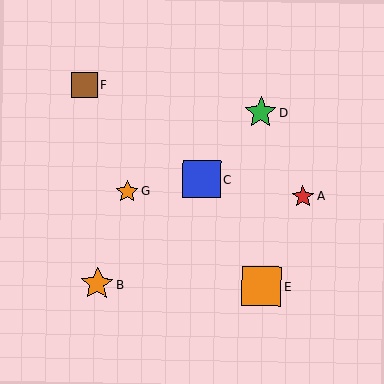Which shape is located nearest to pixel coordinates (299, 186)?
The red star (labeled A) at (303, 196) is nearest to that location.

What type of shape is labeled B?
Shape B is an orange star.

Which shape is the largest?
The orange square (labeled E) is the largest.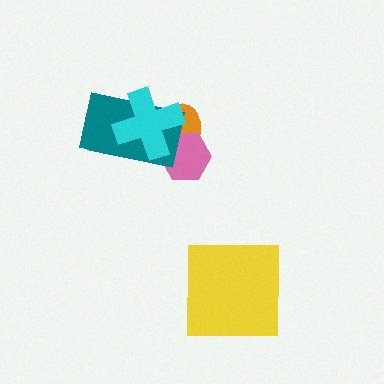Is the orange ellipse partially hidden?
Yes, it is partially covered by another shape.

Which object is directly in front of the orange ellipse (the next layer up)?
The pink hexagon is directly in front of the orange ellipse.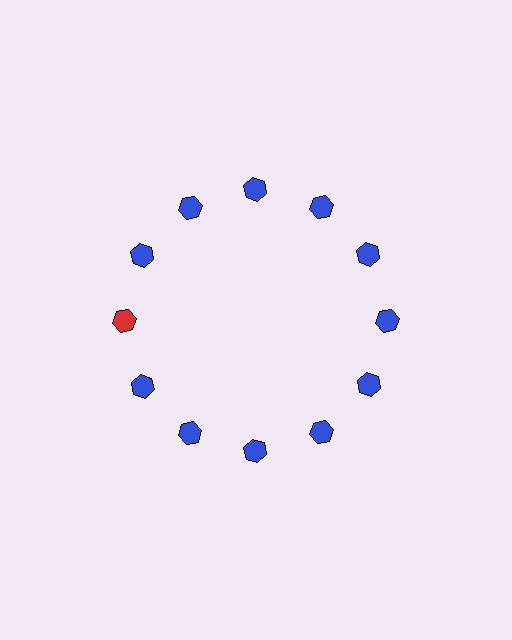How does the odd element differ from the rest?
It has a different color: red instead of blue.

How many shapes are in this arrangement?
There are 12 shapes arranged in a ring pattern.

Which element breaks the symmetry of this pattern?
The red hexagon at roughly the 9 o'clock position breaks the symmetry. All other shapes are blue hexagons.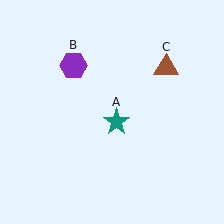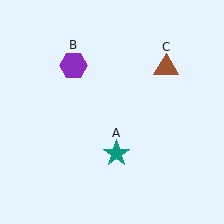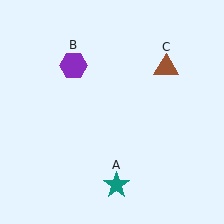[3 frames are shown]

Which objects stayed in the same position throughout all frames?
Purple hexagon (object B) and brown triangle (object C) remained stationary.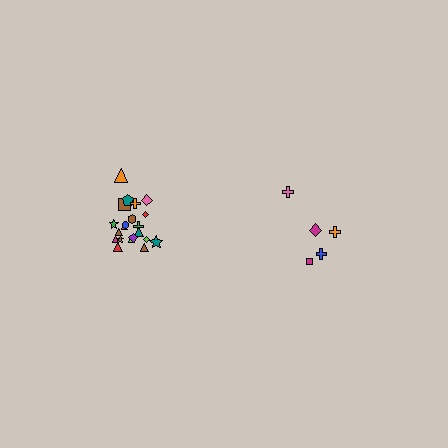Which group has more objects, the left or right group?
The left group.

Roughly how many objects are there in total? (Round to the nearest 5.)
Roughly 25 objects in total.